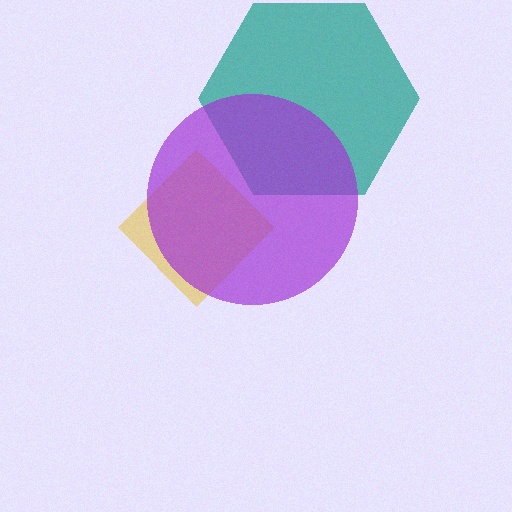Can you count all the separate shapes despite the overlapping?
Yes, there are 3 separate shapes.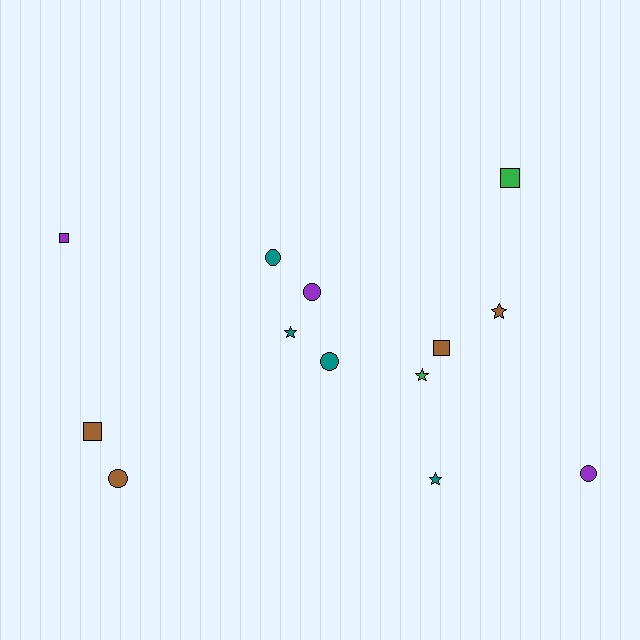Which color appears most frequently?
Teal, with 4 objects.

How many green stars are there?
There is 1 green star.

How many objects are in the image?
There are 13 objects.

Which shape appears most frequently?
Circle, with 5 objects.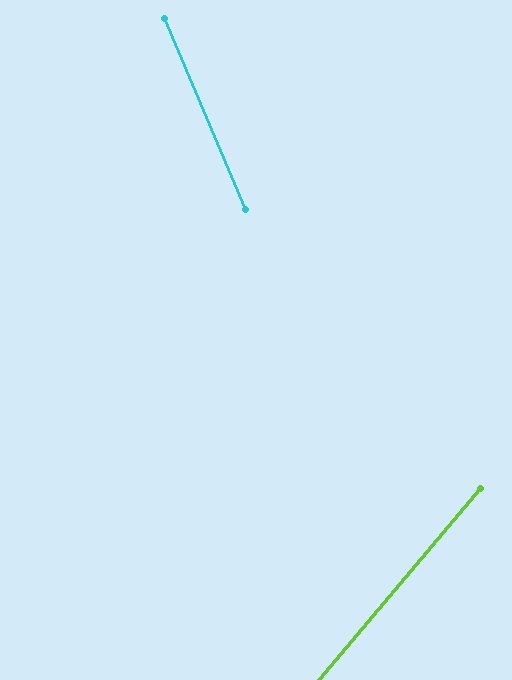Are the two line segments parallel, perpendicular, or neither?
Neither parallel nor perpendicular — they differ by about 63°.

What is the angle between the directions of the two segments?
Approximately 63 degrees.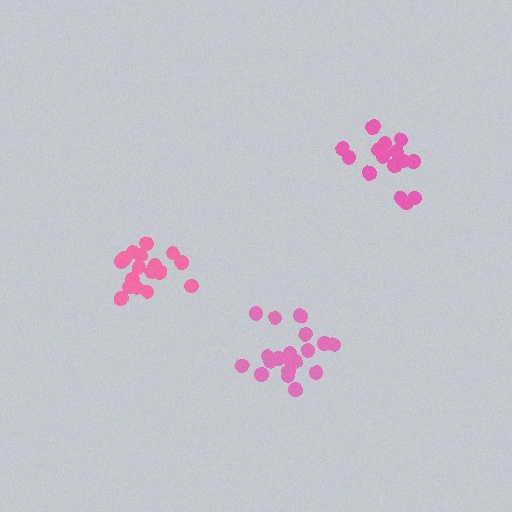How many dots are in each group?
Group 1: 19 dots, Group 2: 19 dots, Group 3: 17 dots (55 total).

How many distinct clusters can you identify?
There are 3 distinct clusters.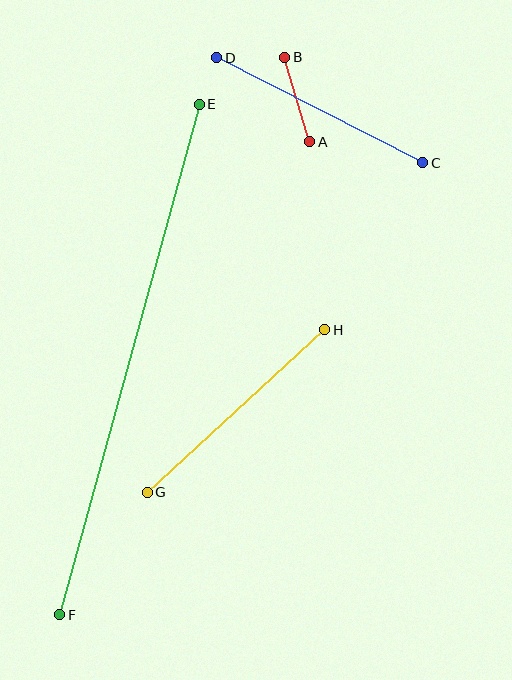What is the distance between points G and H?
The distance is approximately 241 pixels.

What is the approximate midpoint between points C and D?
The midpoint is at approximately (320, 110) pixels.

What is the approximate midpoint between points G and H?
The midpoint is at approximately (236, 411) pixels.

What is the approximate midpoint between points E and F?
The midpoint is at approximately (130, 359) pixels.